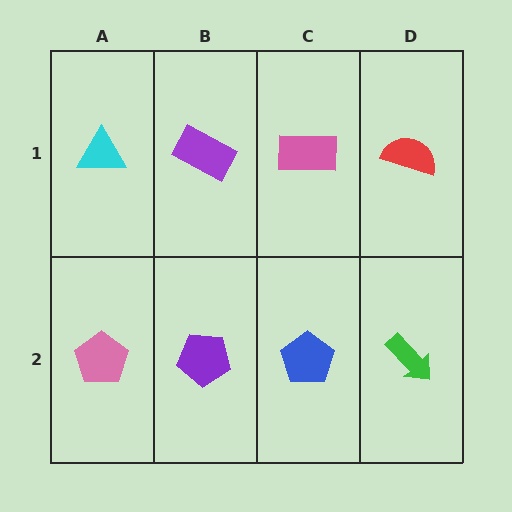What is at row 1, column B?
A purple rectangle.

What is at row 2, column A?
A pink pentagon.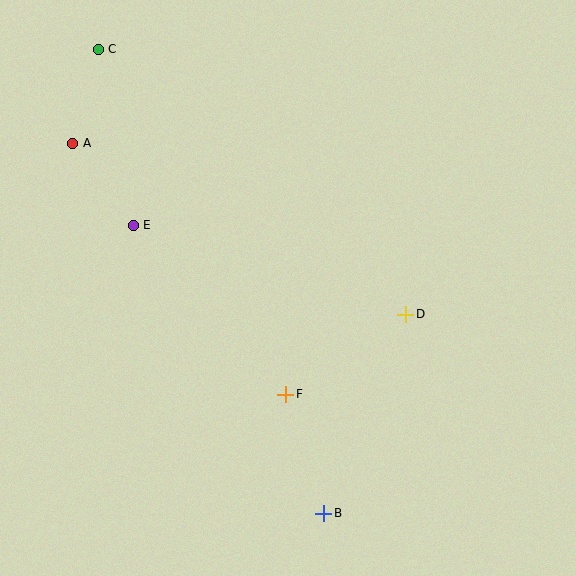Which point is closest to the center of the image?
Point F at (285, 394) is closest to the center.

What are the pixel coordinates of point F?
Point F is at (285, 394).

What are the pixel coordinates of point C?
Point C is at (98, 49).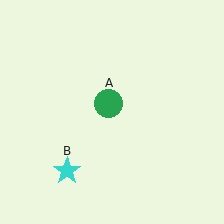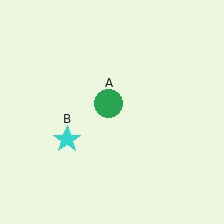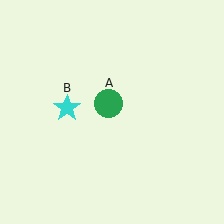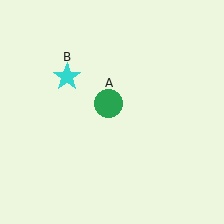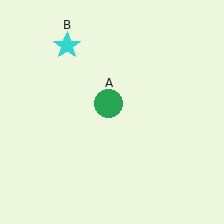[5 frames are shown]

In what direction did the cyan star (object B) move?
The cyan star (object B) moved up.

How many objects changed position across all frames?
1 object changed position: cyan star (object B).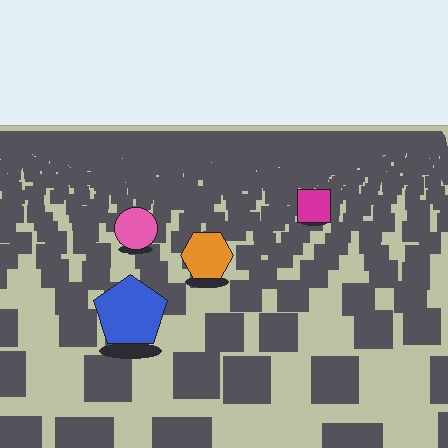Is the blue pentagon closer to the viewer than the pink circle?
Yes. The blue pentagon is closer — you can tell from the texture gradient: the ground texture is coarser near it.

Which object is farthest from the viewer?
The magenta square is farthest from the viewer. It appears smaller and the ground texture around it is denser.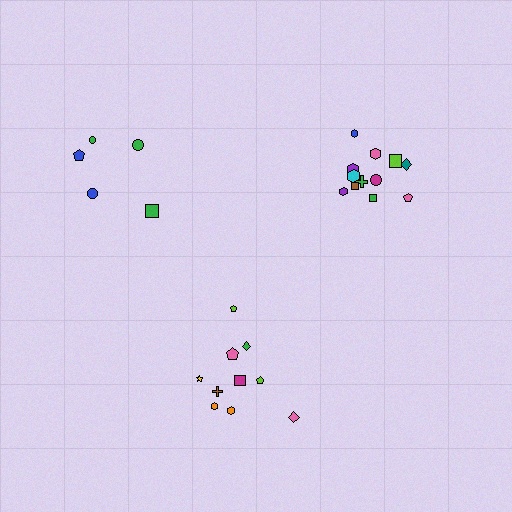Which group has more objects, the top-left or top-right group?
The top-right group.